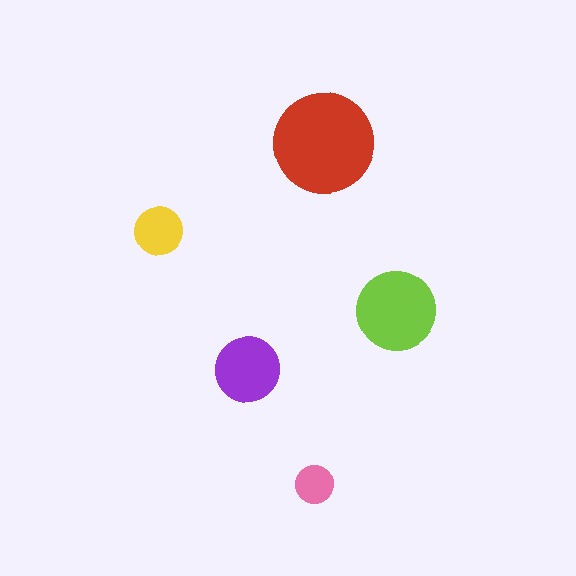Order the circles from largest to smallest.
the red one, the lime one, the purple one, the yellow one, the pink one.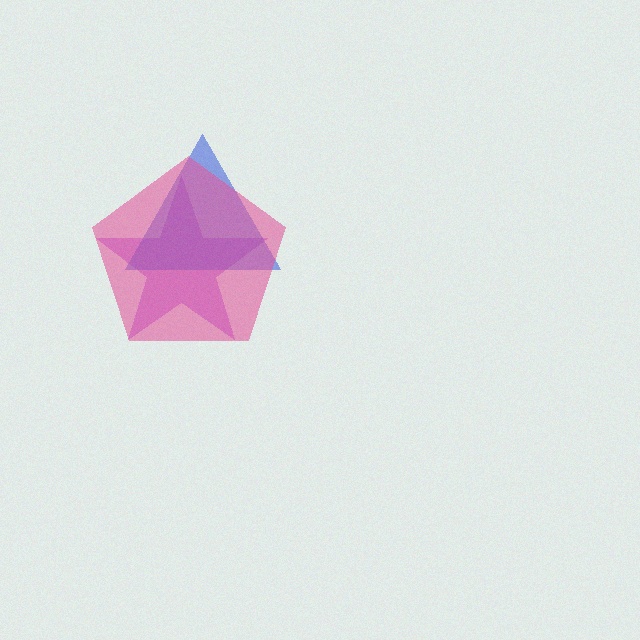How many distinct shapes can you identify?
There are 3 distinct shapes: a purple star, a blue triangle, a pink pentagon.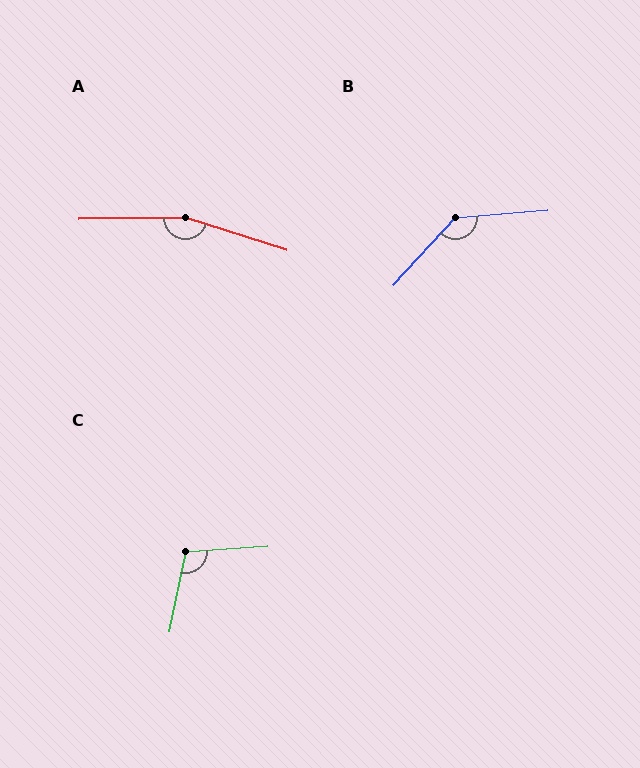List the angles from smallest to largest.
C (106°), B (137°), A (162°).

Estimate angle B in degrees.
Approximately 137 degrees.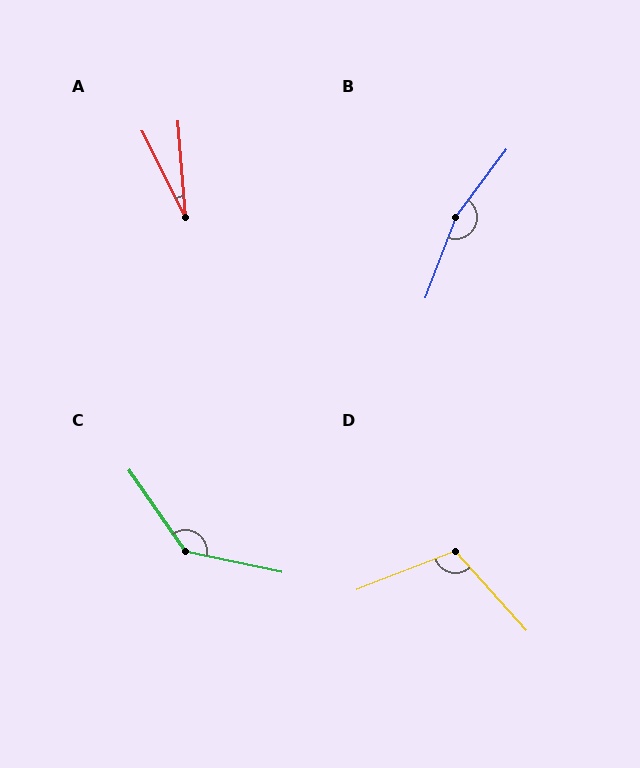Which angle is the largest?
B, at approximately 164 degrees.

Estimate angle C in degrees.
Approximately 137 degrees.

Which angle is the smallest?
A, at approximately 22 degrees.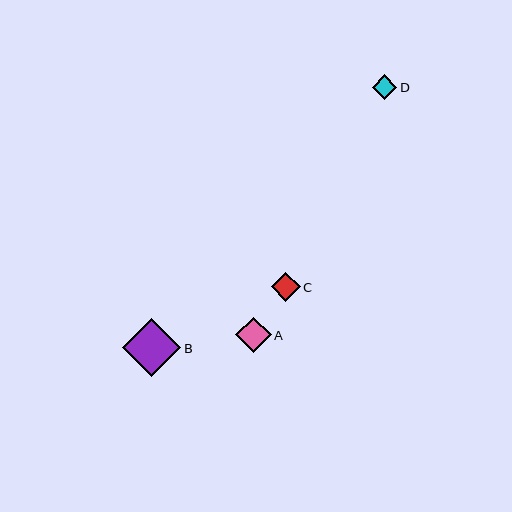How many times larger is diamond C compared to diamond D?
Diamond C is approximately 1.2 times the size of diamond D.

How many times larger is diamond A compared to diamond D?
Diamond A is approximately 1.5 times the size of diamond D.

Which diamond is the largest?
Diamond B is the largest with a size of approximately 59 pixels.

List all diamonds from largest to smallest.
From largest to smallest: B, A, C, D.